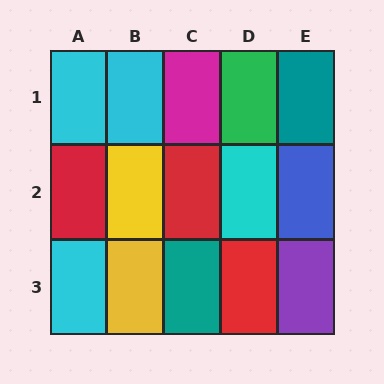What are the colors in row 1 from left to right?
Cyan, cyan, magenta, green, teal.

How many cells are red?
3 cells are red.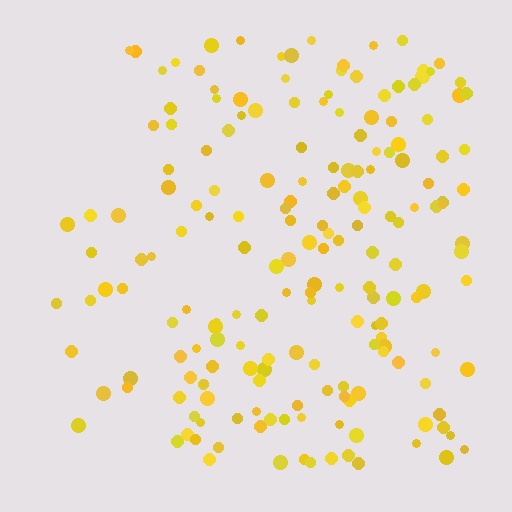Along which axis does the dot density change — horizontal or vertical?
Horizontal.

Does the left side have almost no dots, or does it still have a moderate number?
Still a moderate number, just noticeably fewer than the right.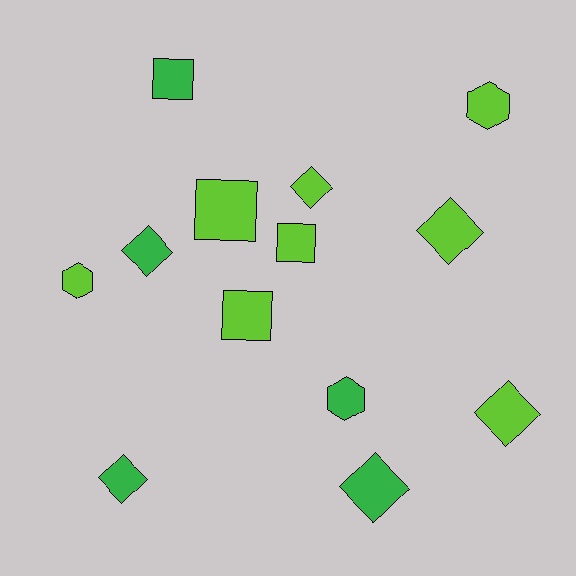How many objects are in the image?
There are 13 objects.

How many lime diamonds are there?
There are 3 lime diamonds.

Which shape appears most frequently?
Diamond, with 6 objects.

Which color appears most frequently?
Lime, with 8 objects.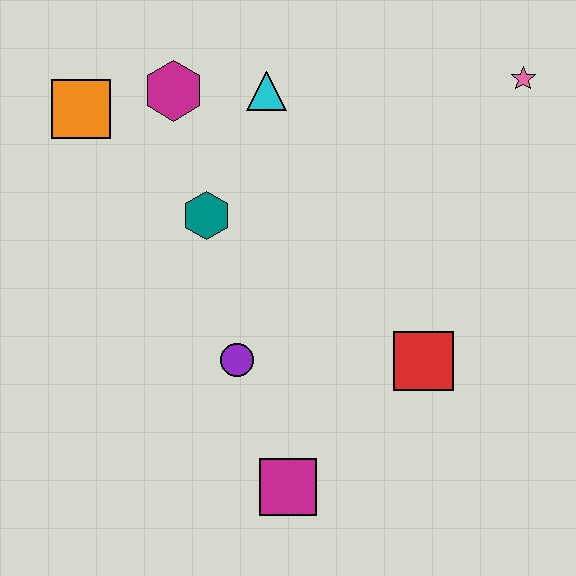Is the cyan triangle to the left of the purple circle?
No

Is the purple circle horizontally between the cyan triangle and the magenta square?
No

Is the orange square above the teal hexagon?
Yes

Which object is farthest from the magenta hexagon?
The magenta square is farthest from the magenta hexagon.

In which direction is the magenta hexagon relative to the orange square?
The magenta hexagon is to the right of the orange square.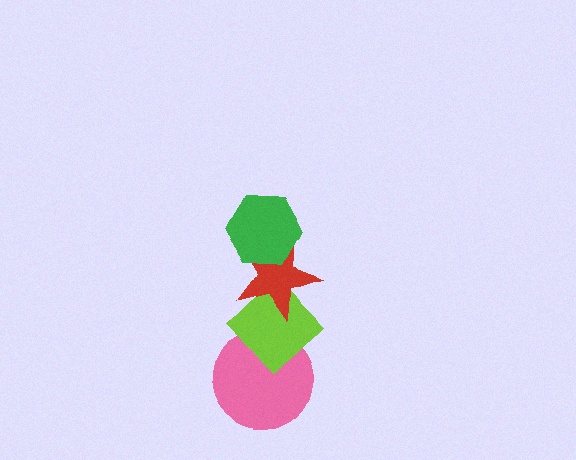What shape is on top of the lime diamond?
The red star is on top of the lime diamond.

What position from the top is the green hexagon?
The green hexagon is 1st from the top.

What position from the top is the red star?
The red star is 2nd from the top.